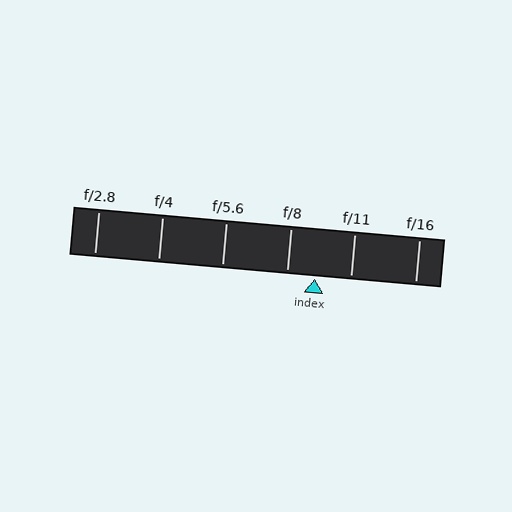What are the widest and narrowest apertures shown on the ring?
The widest aperture shown is f/2.8 and the narrowest is f/16.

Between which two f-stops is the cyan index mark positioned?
The index mark is between f/8 and f/11.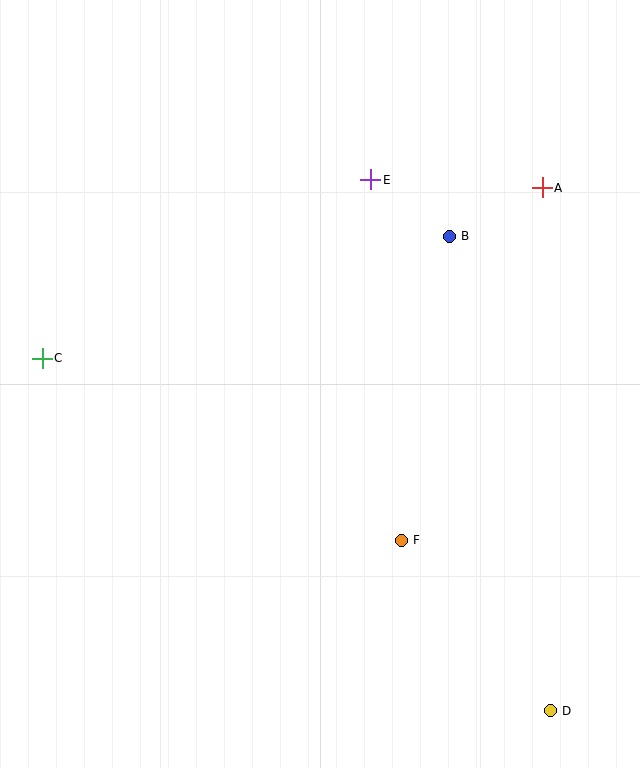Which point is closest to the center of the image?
Point F at (401, 540) is closest to the center.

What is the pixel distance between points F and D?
The distance between F and D is 227 pixels.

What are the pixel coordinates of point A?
Point A is at (542, 188).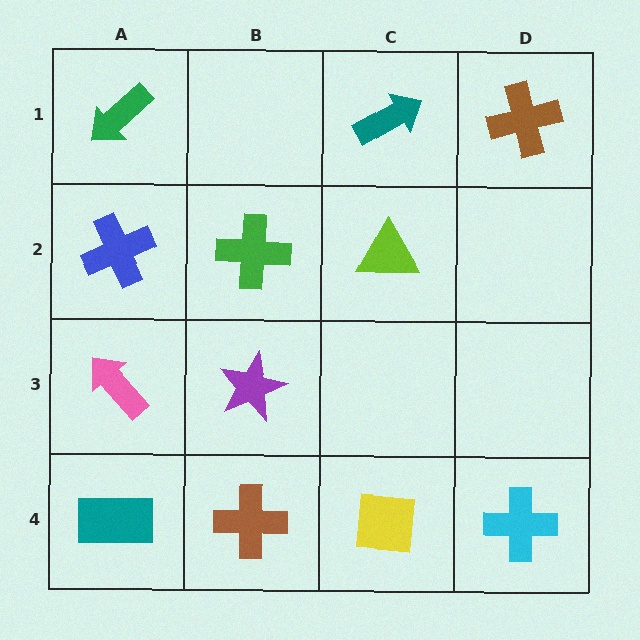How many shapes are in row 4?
4 shapes.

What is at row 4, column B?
A brown cross.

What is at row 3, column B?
A purple star.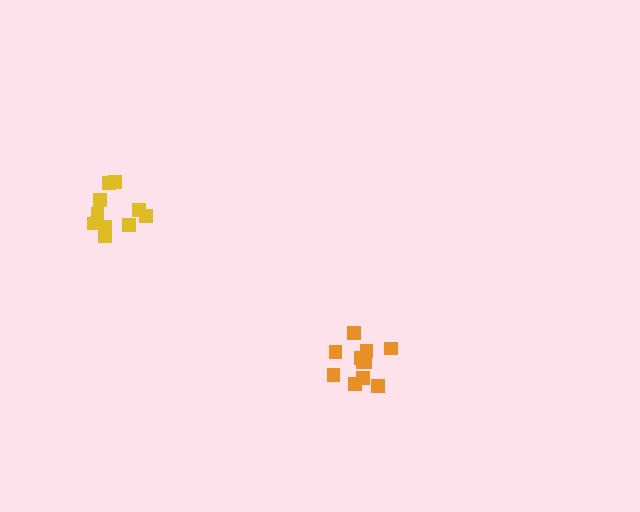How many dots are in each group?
Group 1: 12 dots, Group 2: 11 dots (23 total).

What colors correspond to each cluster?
The clusters are colored: orange, yellow.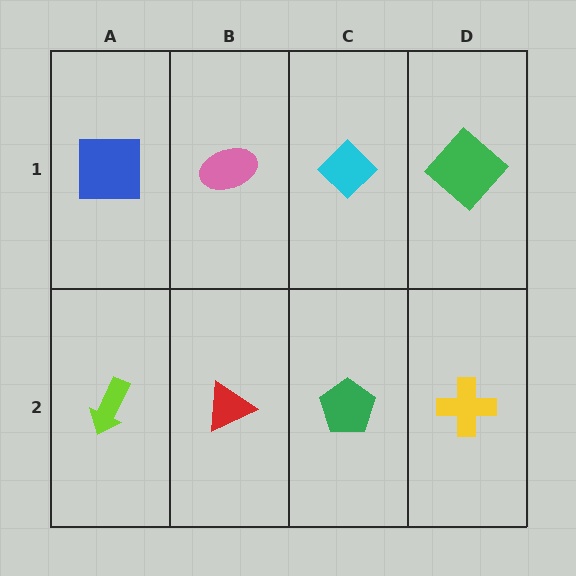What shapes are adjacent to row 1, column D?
A yellow cross (row 2, column D), a cyan diamond (row 1, column C).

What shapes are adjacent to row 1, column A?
A lime arrow (row 2, column A), a pink ellipse (row 1, column B).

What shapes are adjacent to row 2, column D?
A green diamond (row 1, column D), a green pentagon (row 2, column C).